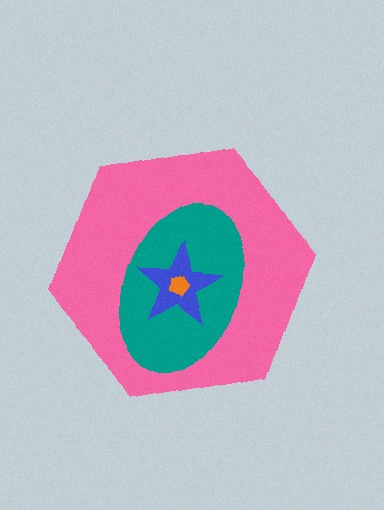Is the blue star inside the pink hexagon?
Yes.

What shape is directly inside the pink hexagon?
The teal ellipse.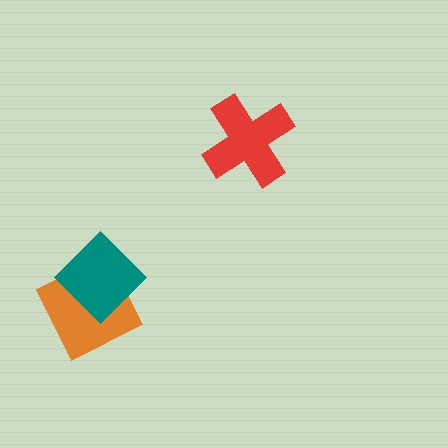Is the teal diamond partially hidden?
No, no other shape covers it.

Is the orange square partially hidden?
Yes, it is partially covered by another shape.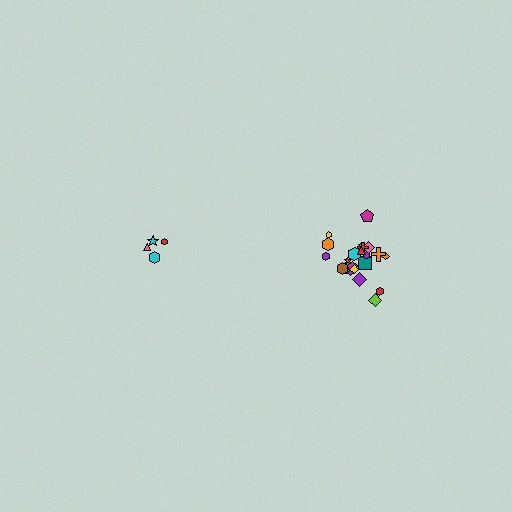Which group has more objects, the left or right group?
The right group.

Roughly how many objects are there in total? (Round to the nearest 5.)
Roughly 25 objects in total.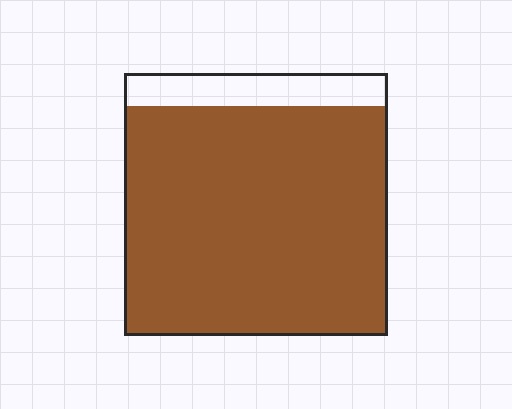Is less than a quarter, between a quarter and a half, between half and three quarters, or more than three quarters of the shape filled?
More than three quarters.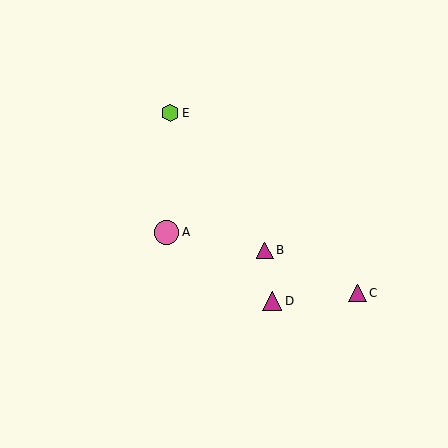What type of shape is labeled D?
Shape D is a magenta triangle.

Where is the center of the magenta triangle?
The center of the magenta triangle is at (272, 301).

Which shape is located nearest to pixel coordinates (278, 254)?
The magenta triangle (labeled B) at (265, 250) is nearest to that location.